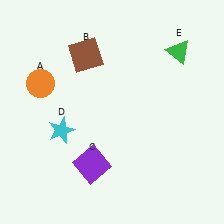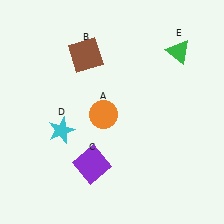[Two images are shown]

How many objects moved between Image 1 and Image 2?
1 object moved between the two images.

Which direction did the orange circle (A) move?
The orange circle (A) moved right.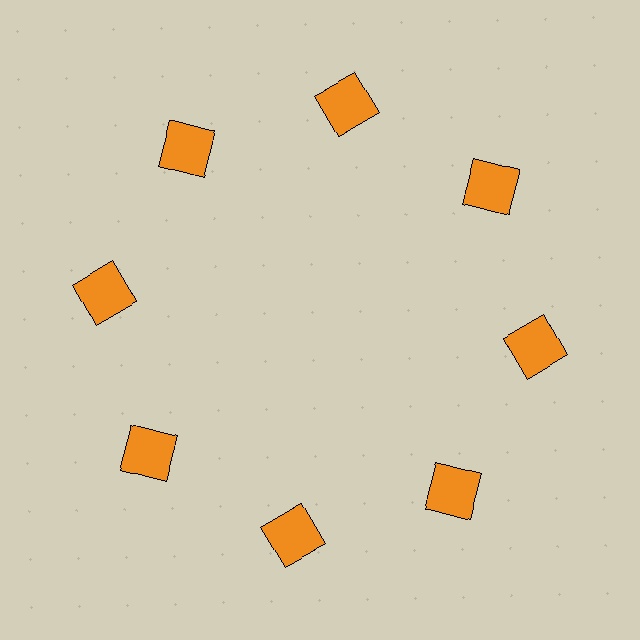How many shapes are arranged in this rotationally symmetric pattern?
There are 8 shapes, arranged in 8 groups of 1.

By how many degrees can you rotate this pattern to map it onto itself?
The pattern maps onto itself every 45 degrees of rotation.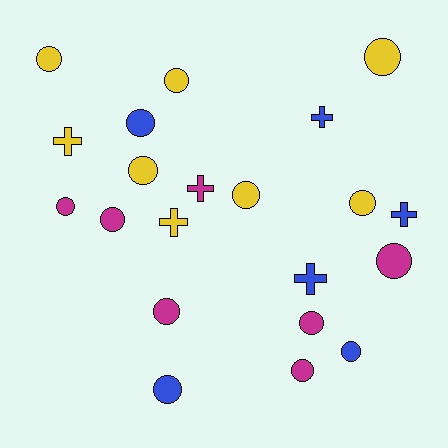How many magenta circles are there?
There are 6 magenta circles.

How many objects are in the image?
There are 21 objects.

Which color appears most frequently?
Yellow, with 8 objects.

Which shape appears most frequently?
Circle, with 15 objects.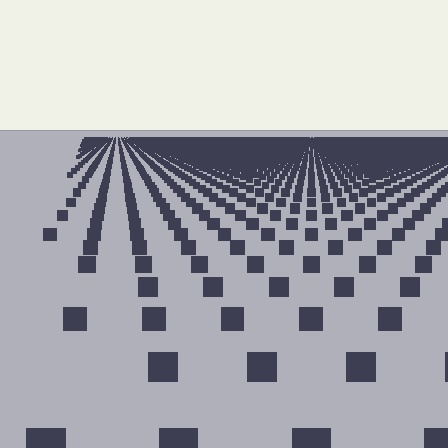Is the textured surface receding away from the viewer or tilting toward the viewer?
The surface is receding away from the viewer. Texture elements get smaller and denser toward the top.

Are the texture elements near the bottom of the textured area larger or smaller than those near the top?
Larger. Near the bottom, elements are closer to the viewer and appear at a bigger on-screen size.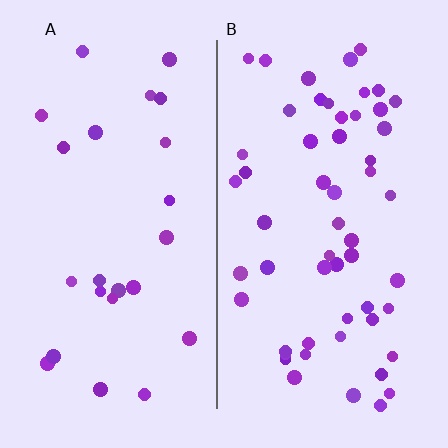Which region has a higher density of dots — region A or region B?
B (the right).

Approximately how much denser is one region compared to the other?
Approximately 2.3× — region B over region A.